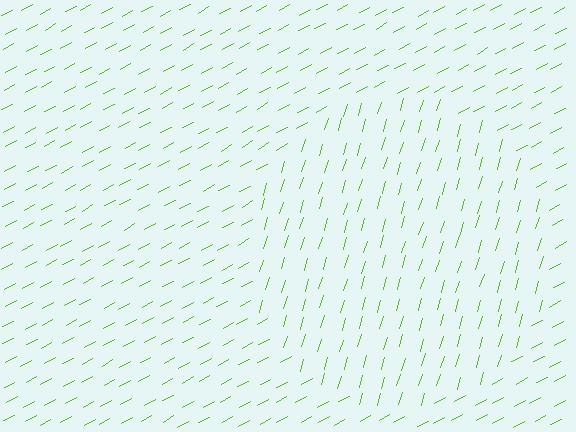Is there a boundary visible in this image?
Yes, there is a texture boundary formed by a change in line orientation.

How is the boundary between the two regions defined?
The boundary is defined purely by a change in line orientation (approximately 45 degrees difference). All lines are the same color and thickness.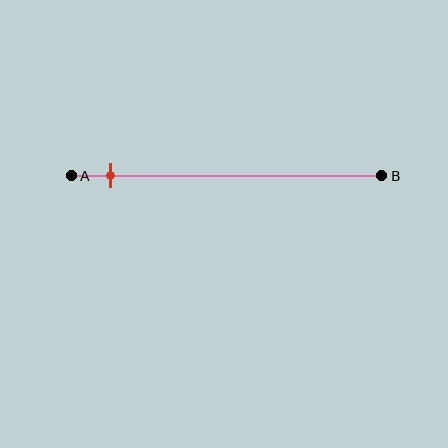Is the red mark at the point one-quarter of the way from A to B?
No, the mark is at about 15% from A, not at the 25% one-quarter point.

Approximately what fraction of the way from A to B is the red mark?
The red mark is approximately 15% of the way from A to B.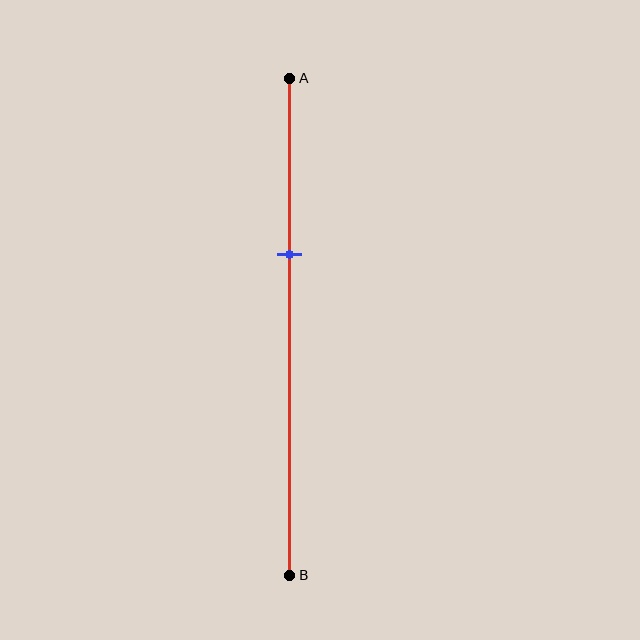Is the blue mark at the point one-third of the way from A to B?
Yes, the mark is approximately at the one-third point.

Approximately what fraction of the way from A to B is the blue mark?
The blue mark is approximately 35% of the way from A to B.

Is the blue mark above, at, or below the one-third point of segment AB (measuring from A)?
The blue mark is approximately at the one-third point of segment AB.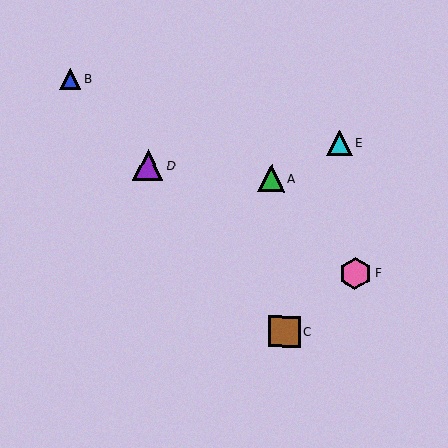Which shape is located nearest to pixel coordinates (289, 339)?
The brown square (labeled C) at (285, 331) is nearest to that location.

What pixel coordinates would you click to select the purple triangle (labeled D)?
Click at (148, 165) to select the purple triangle D.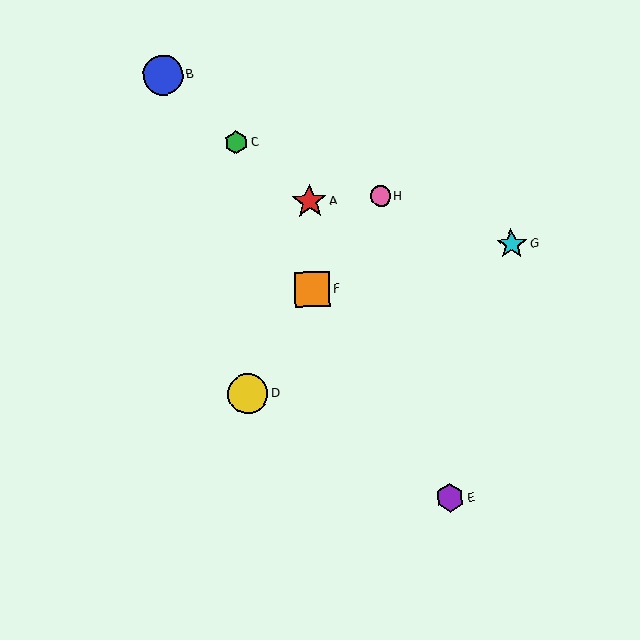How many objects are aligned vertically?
2 objects (A, F) are aligned vertically.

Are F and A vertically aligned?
Yes, both are at x≈312.